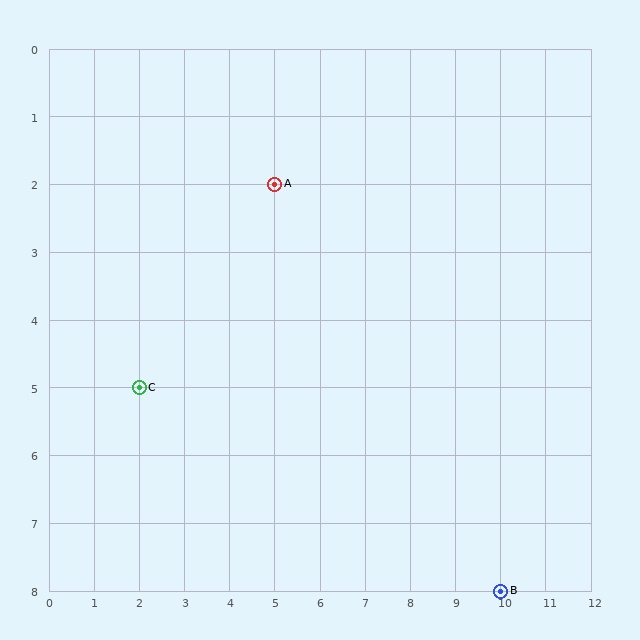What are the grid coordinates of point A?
Point A is at grid coordinates (5, 2).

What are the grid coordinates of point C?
Point C is at grid coordinates (2, 5).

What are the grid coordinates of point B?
Point B is at grid coordinates (10, 8).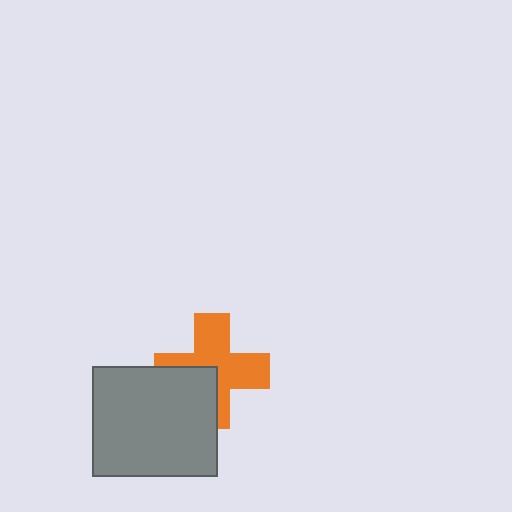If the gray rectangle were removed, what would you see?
You would see the complete orange cross.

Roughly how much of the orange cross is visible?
About half of it is visible (roughly 65%).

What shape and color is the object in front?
The object in front is a gray rectangle.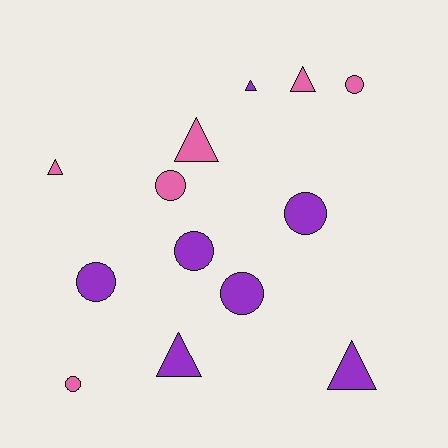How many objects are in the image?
There are 13 objects.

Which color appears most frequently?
Purple, with 7 objects.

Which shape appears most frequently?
Circle, with 7 objects.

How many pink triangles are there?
There are 3 pink triangles.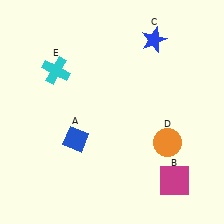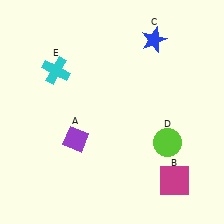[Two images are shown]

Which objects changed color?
A changed from blue to purple. D changed from orange to lime.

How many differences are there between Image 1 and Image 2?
There are 2 differences between the two images.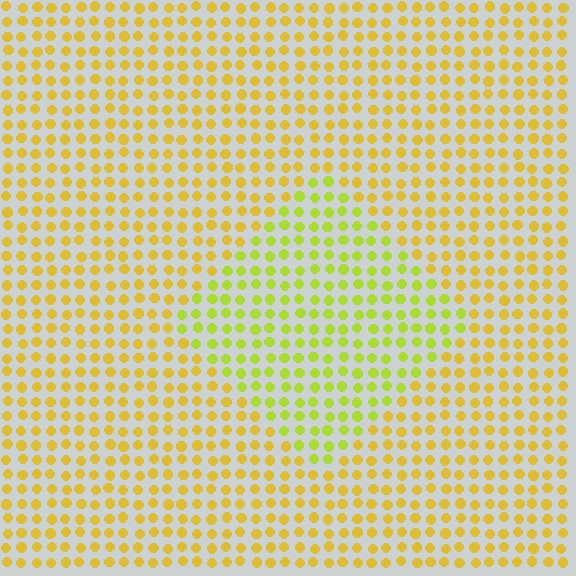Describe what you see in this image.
The image is filled with small yellow elements in a uniform arrangement. A diamond-shaped region is visible where the elements are tinted to a slightly different hue, forming a subtle color boundary.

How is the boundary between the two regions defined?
The boundary is defined purely by a slight shift in hue (about 30 degrees). Spacing, size, and orientation are identical on both sides.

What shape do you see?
I see a diamond.